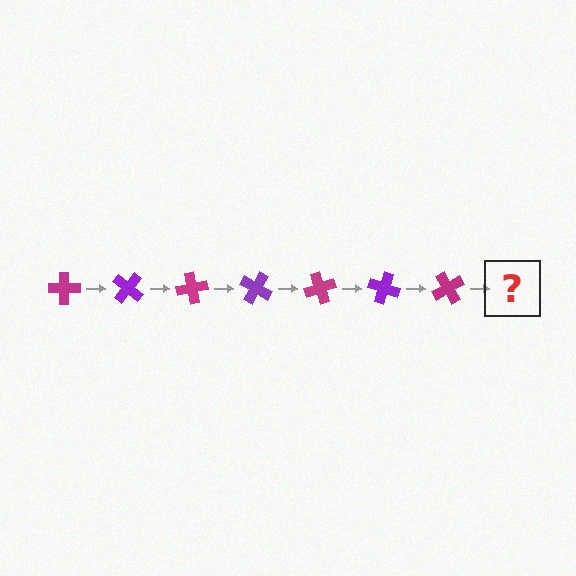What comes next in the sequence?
The next element should be a purple cross, rotated 280 degrees from the start.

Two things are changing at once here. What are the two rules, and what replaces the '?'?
The two rules are that it rotates 40 degrees each step and the color cycles through magenta and purple. The '?' should be a purple cross, rotated 280 degrees from the start.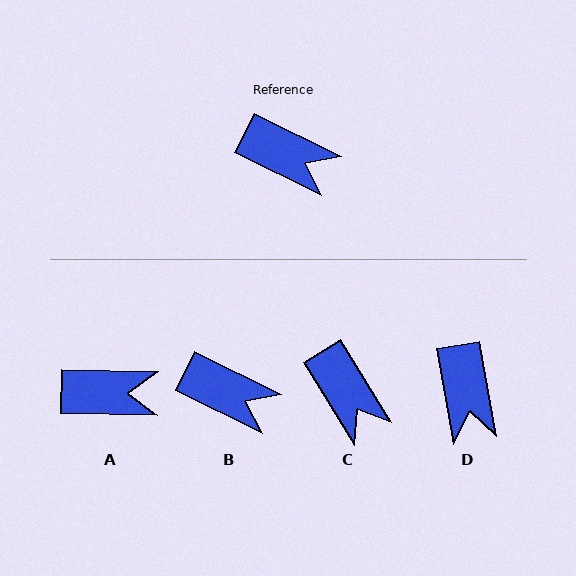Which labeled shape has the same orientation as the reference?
B.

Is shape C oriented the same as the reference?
No, it is off by about 32 degrees.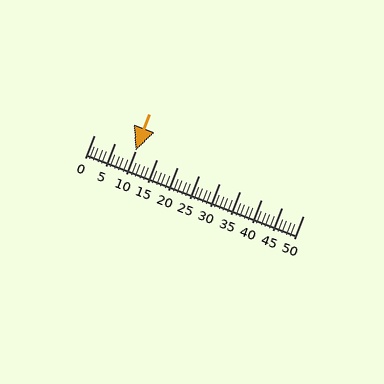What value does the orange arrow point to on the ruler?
The orange arrow points to approximately 10.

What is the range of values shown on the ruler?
The ruler shows values from 0 to 50.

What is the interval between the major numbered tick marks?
The major tick marks are spaced 5 units apart.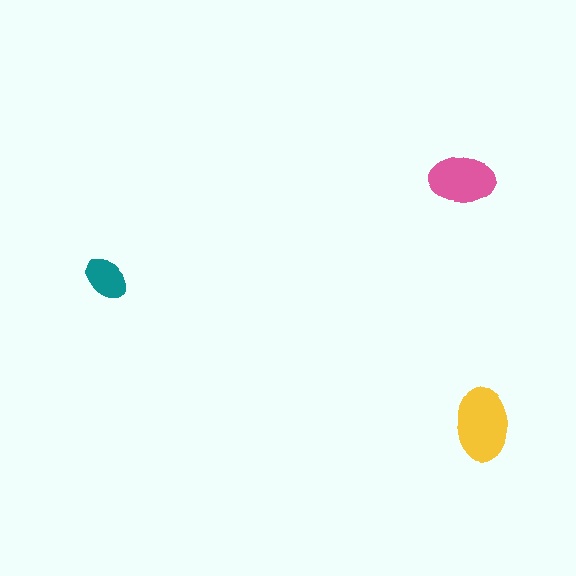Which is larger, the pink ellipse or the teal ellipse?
The pink one.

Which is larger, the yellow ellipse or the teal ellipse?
The yellow one.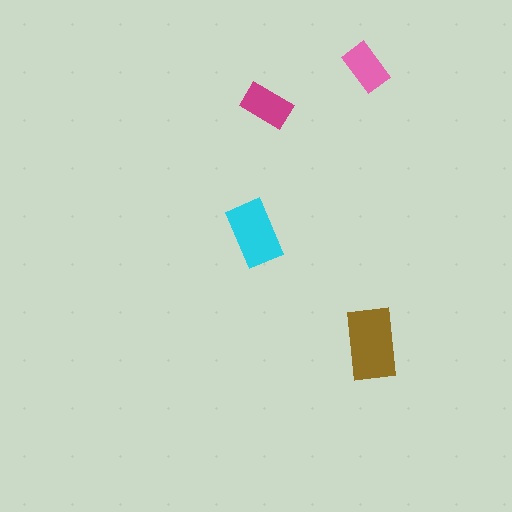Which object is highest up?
The pink rectangle is topmost.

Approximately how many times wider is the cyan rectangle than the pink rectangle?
About 1.5 times wider.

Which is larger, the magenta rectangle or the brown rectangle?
The brown one.